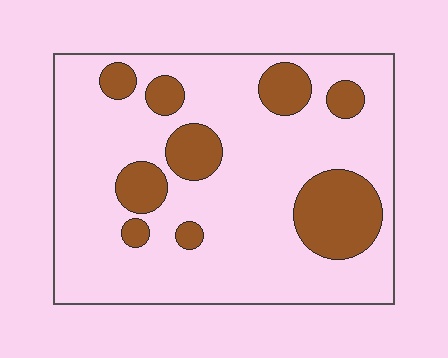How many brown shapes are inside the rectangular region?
9.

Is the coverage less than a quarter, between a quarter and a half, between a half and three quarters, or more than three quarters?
Less than a quarter.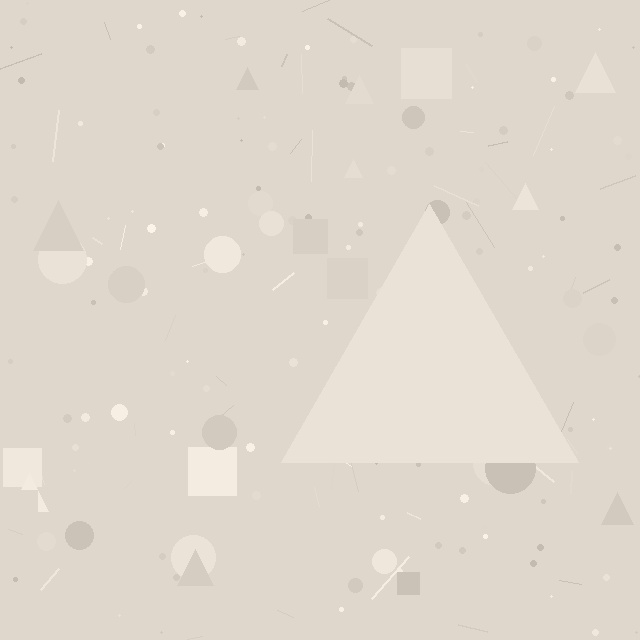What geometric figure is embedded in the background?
A triangle is embedded in the background.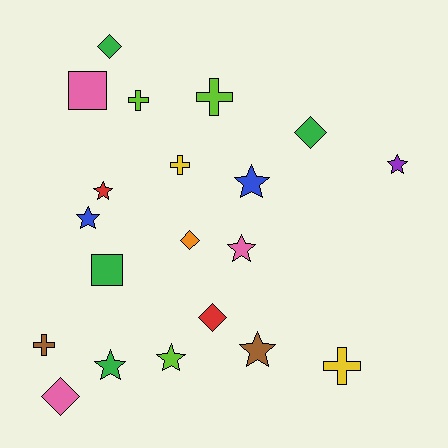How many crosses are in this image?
There are 5 crosses.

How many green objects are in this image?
There are 4 green objects.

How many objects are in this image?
There are 20 objects.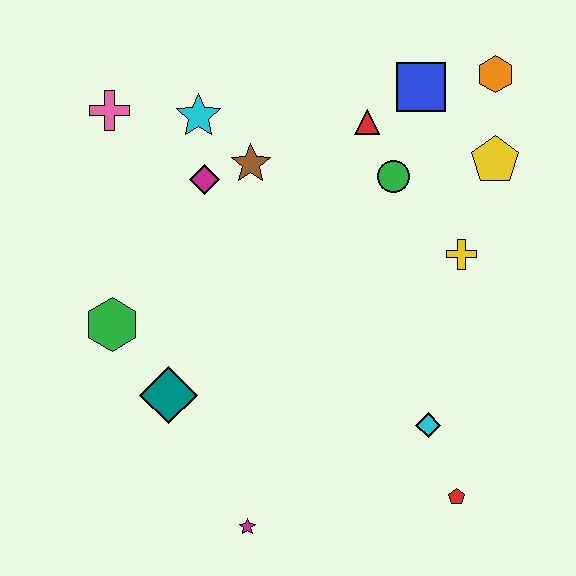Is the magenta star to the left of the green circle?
Yes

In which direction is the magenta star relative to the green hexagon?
The magenta star is below the green hexagon.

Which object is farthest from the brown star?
The red pentagon is farthest from the brown star.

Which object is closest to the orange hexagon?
The blue square is closest to the orange hexagon.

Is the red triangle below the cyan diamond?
No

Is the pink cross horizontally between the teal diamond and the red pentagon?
No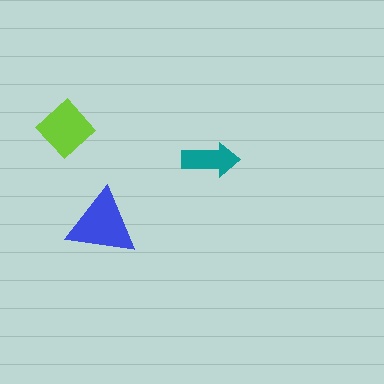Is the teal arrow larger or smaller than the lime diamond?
Smaller.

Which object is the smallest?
The teal arrow.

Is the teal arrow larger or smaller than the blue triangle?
Smaller.